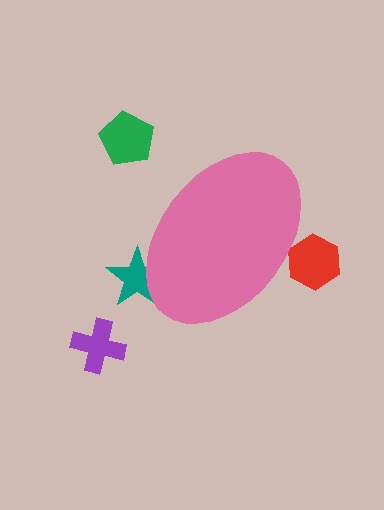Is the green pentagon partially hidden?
No, the green pentagon is fully visible.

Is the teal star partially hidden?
Yes, the teal star is partially hidden behind the pink ellipse.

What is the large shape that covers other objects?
A pink ellipse.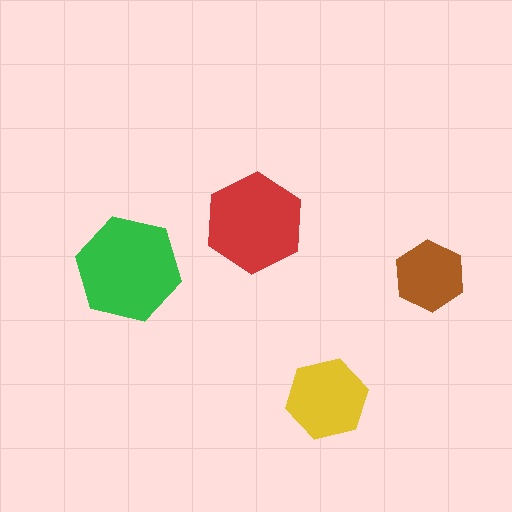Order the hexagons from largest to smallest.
the green one, the red one, the yellow one, the brown one.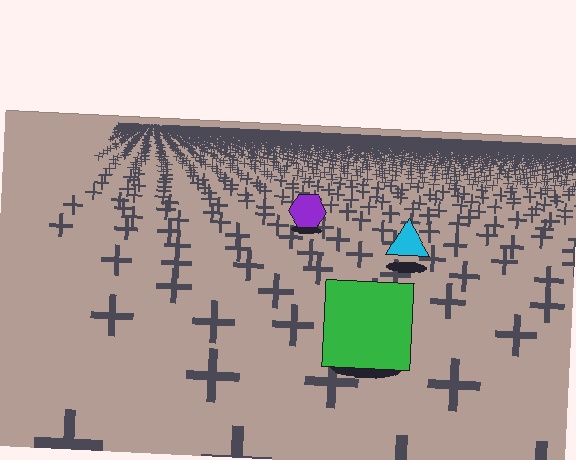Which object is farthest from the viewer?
The purple hexagon is farthest from the viewer. It appears smaller and the ground texture around it is denser.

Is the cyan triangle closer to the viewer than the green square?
No. The green square is closer — you can tell from the texture gradient: the ground texture is coarser near it.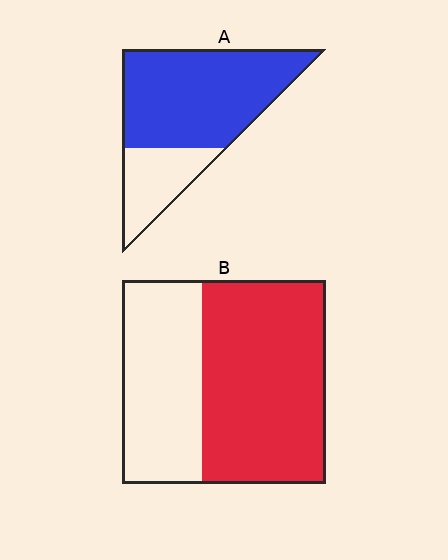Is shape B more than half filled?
Yes.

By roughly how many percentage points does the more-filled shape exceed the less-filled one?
By roughly 15 percentage points (A over B).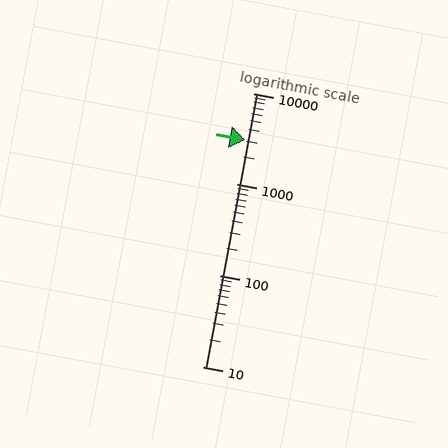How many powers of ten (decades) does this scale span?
The scale spans 3 decades, from 10 to 10000.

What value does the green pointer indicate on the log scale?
The pointer indicates approximately 3100.